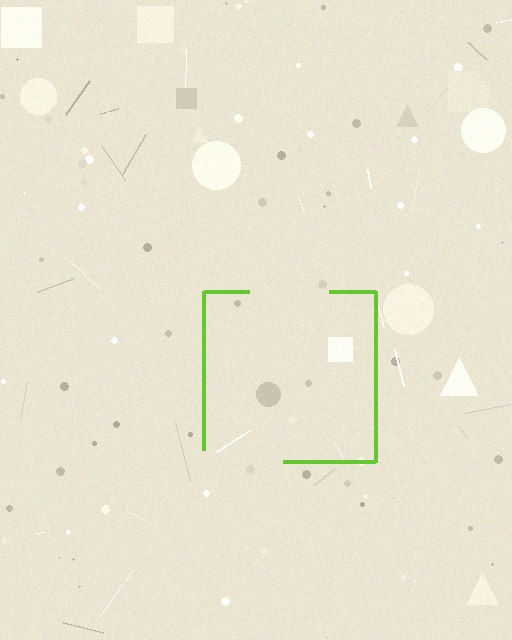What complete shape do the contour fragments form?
The contour fragments form a square.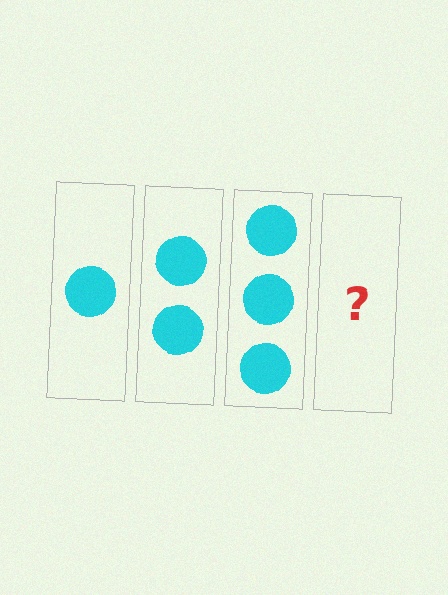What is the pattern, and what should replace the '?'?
The pattern is that each step adds one more circle. The '?' should be 4 circles.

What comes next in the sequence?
The next element should be 4 circles.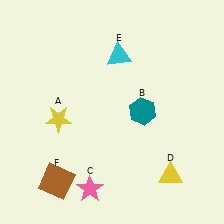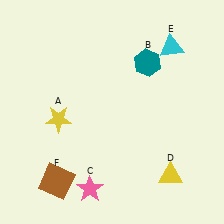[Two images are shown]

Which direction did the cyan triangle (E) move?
The cyan triangle (E) moved right.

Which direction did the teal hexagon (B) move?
The teal hexagon (B) moved up.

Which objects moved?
The objects that moved are: the teal hexagon (B), the cyan triangle (E).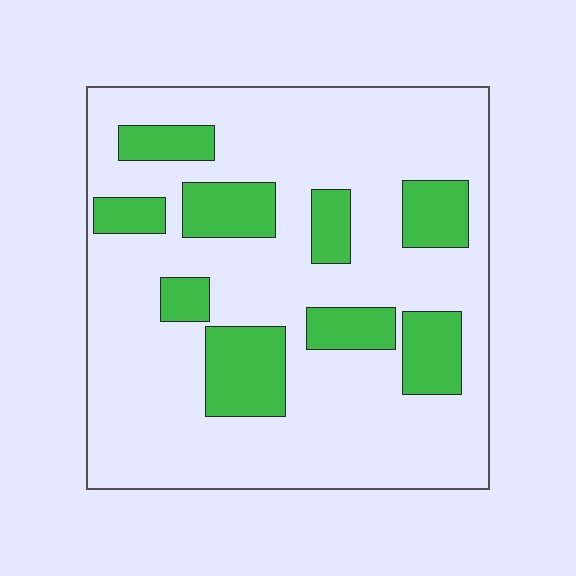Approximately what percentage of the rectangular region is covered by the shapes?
Approximately 25%.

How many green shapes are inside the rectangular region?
9.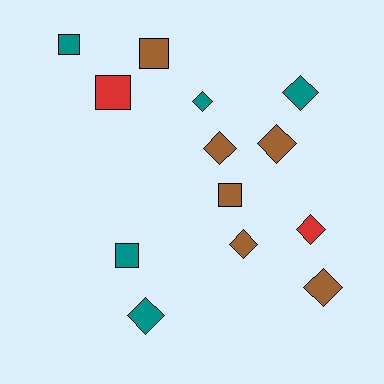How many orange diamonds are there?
There are no orange diamonds.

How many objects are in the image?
There are 13 objects.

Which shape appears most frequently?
Diamond, with 8 objects.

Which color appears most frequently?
Brown, with 6 objects.